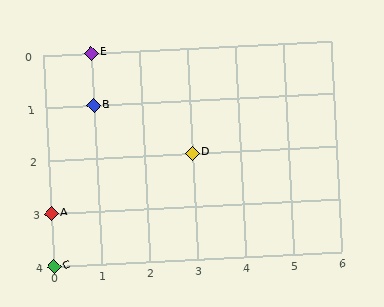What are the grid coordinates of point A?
Point A is at grid coordinates (0, 3).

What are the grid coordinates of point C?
Point C is at grid coordinates (0, 4).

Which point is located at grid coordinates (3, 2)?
Point D is at (3, 2).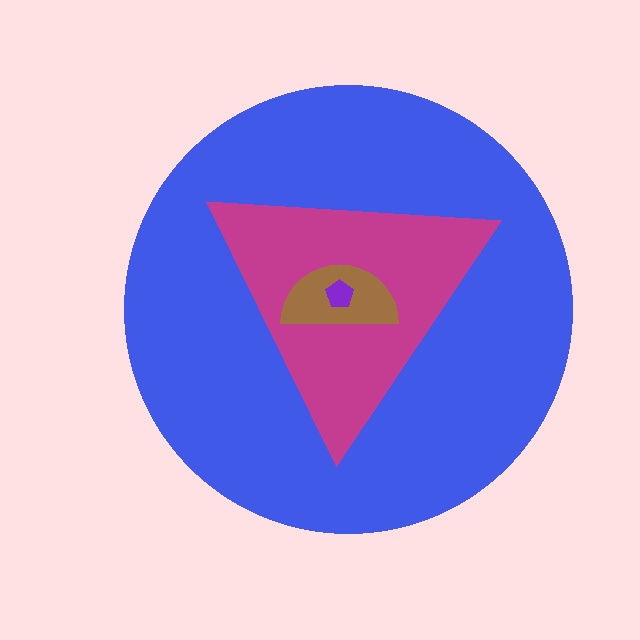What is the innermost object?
The purple pentagon.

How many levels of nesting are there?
4.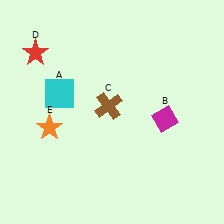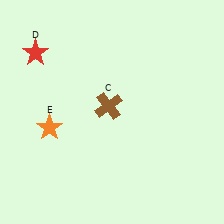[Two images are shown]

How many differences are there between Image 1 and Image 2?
There are 2 differences between the two images.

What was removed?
The magenta diamond (B), the cyan square (A) were removed in Image 2.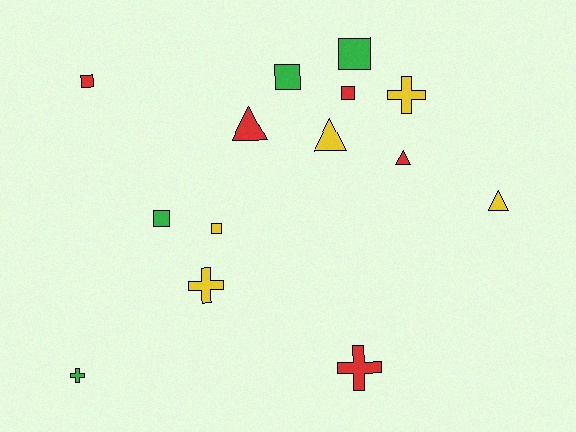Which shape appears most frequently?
Square, with 6 objects.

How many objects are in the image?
There are 14 objects.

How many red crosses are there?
There is 1 red cross.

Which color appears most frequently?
Yellow, with 5 objects.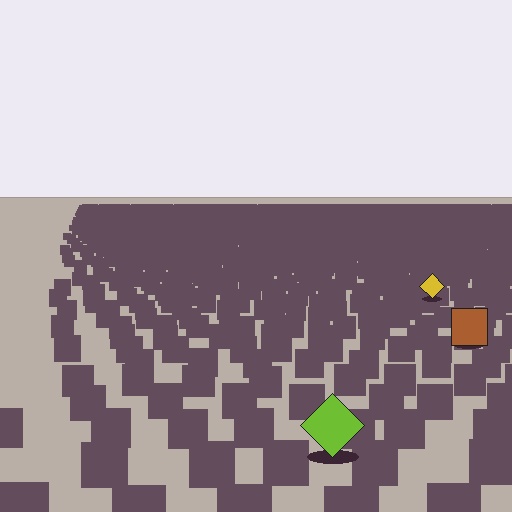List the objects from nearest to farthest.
From nearest to farthest: the lime diamond, the brown square, the yellow diamond.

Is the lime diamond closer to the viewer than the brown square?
Yes. The lime diamond is closer — you can tell from the texture gradient: the ground texture is coarser near it.